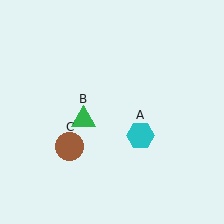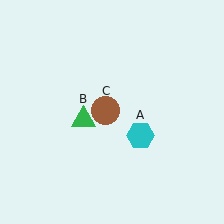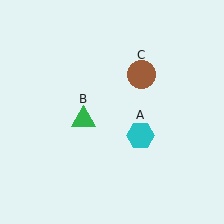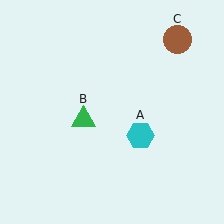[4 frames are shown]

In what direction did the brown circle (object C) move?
The brown circle (object C) moved up and to the right.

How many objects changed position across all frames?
1 object changed position: brown circle (object C).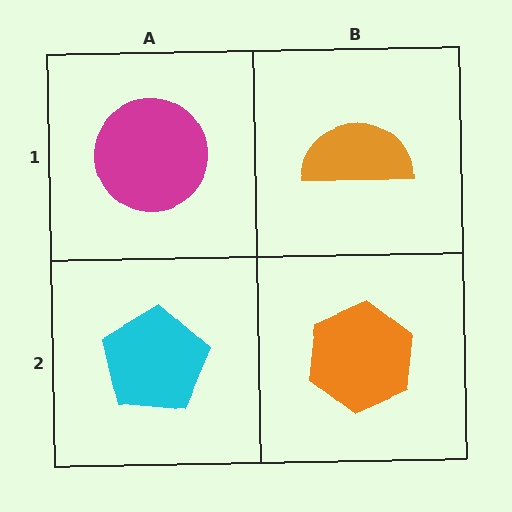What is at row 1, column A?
A magenta circle.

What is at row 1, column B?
An orange semicircle.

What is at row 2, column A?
A cyan pentagon.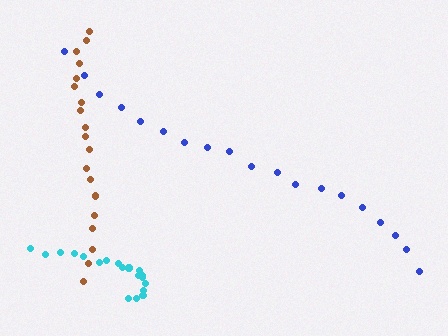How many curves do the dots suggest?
There are 3 distinct paths.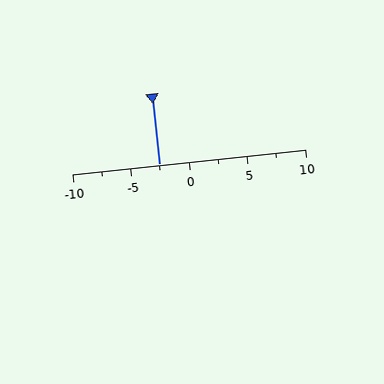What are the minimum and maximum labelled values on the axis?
The axis runs from -10 to 10.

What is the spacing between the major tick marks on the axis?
The major ticks are spaced 5 apart.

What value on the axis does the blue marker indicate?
The marker indicates approximately -2.5.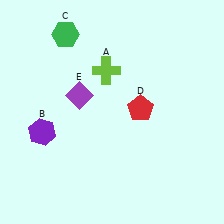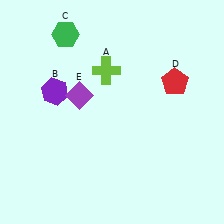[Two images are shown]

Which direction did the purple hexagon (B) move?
The purple hexagon (B) moved up.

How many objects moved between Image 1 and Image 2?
2 objects moved between the two images.